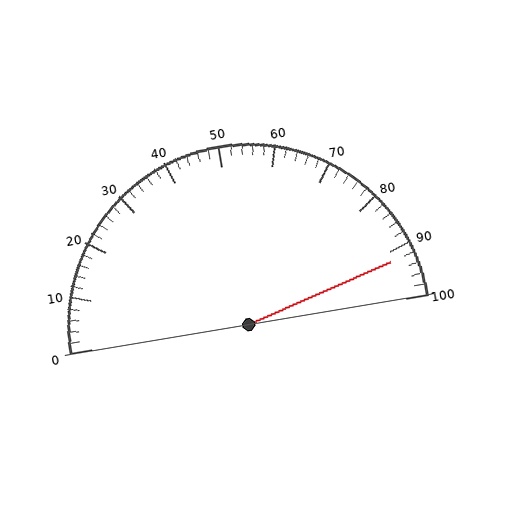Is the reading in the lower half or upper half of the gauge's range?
The reading is in the upper half of the range (0 to 100).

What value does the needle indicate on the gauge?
The needle indicates approximately 92.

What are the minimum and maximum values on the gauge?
The gauge ranges from 0 to 100.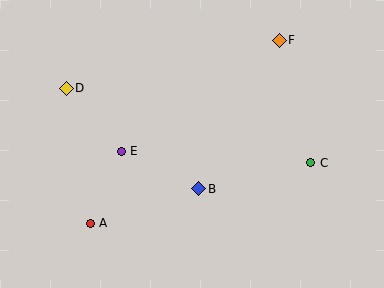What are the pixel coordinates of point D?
Point D is at (66, 88).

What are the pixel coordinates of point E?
Point E is at (121, 151).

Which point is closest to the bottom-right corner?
Point C is closest to the bottom-right corner.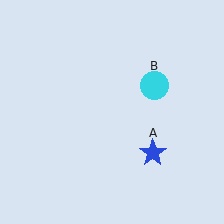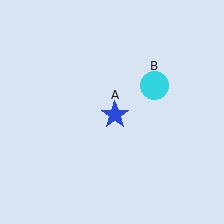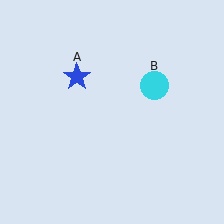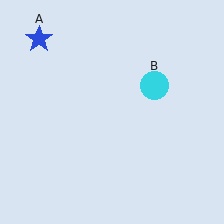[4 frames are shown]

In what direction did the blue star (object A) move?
The blue star (object A) moved up and to the left.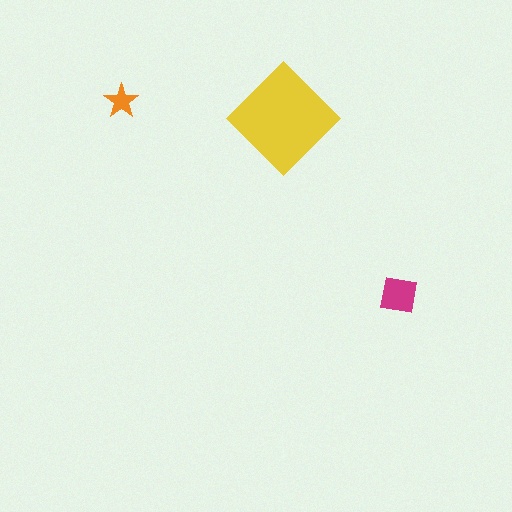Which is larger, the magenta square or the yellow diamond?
The yellow diamond.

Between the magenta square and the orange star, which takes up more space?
The magenta square.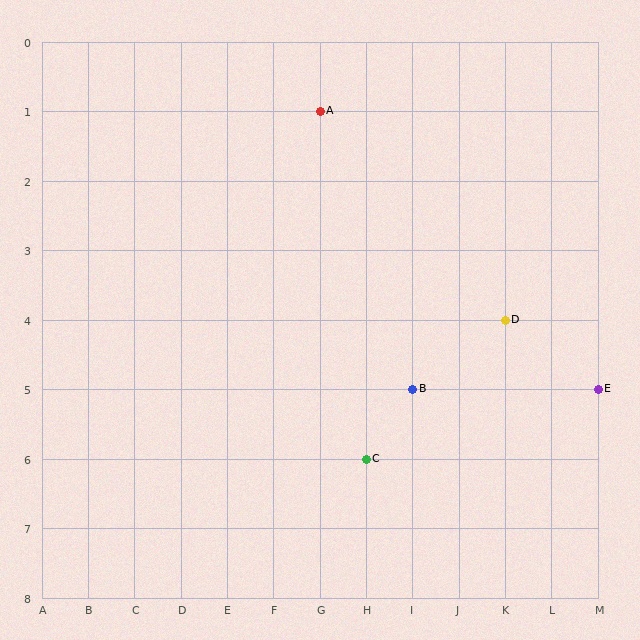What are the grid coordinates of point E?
Point E is at grid coordinates (M, 5).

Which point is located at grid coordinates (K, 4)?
Point D is at (K, 4).